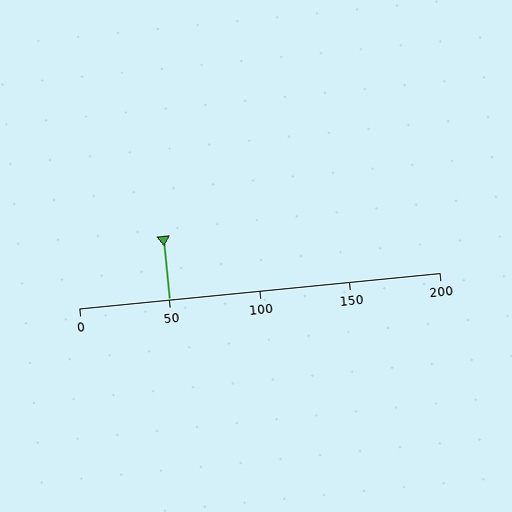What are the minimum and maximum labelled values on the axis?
The axis runs from 0 to 200.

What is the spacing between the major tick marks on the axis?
The major ticks are spaced 50 apart.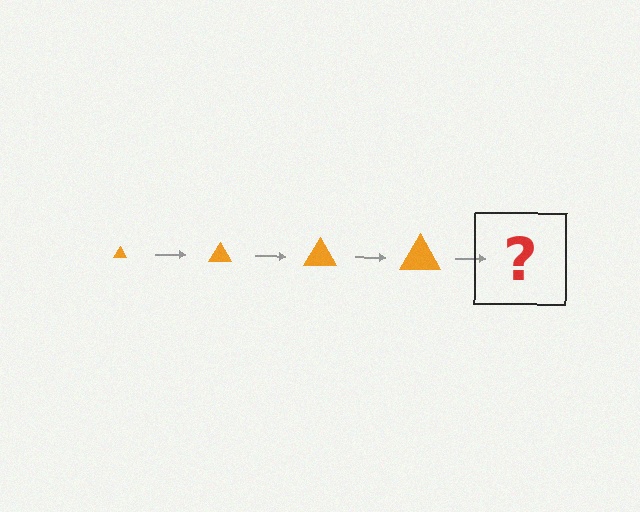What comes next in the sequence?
The next element should be an orange triangle, larger than the previous one.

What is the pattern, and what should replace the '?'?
The pattern is that the triangle gets progressively larger each step. The '?' should be an orange triangle, larger than the previous one.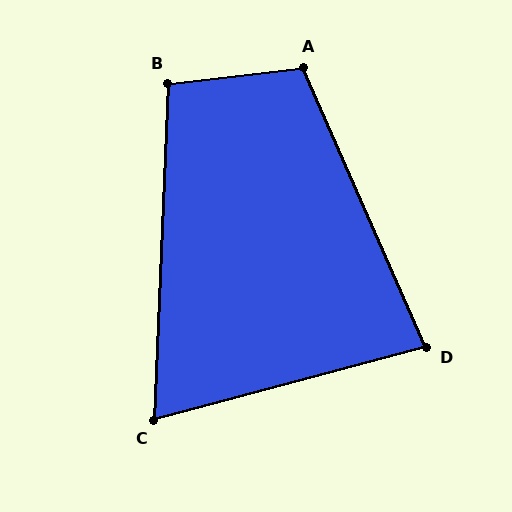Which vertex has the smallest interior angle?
C, at approximately 73 degrees.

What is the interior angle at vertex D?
Approximately 81 degrees (acute).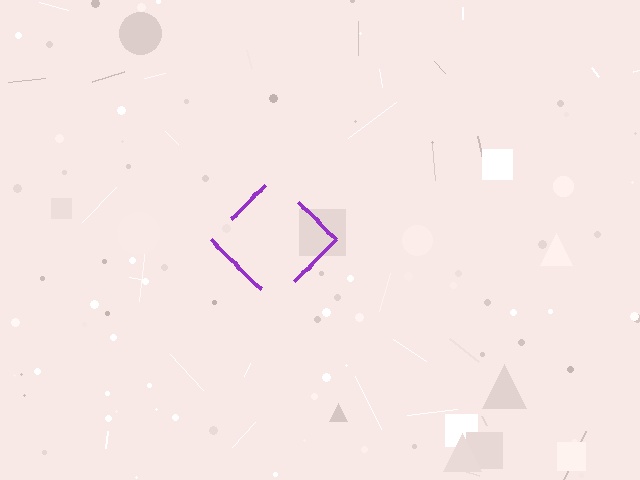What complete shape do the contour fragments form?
The contour fragments form a diamond.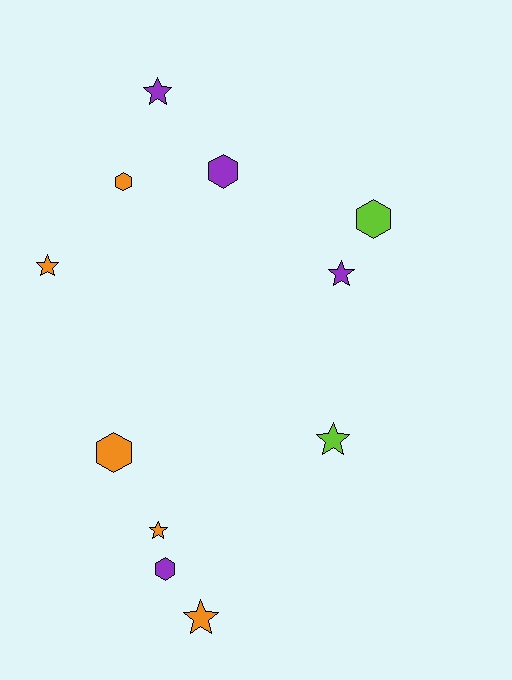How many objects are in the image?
There are 11 objects.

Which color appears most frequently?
Orange, with 5 objects.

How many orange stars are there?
There are 3 orange stars.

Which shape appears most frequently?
Star, with 6 objects.